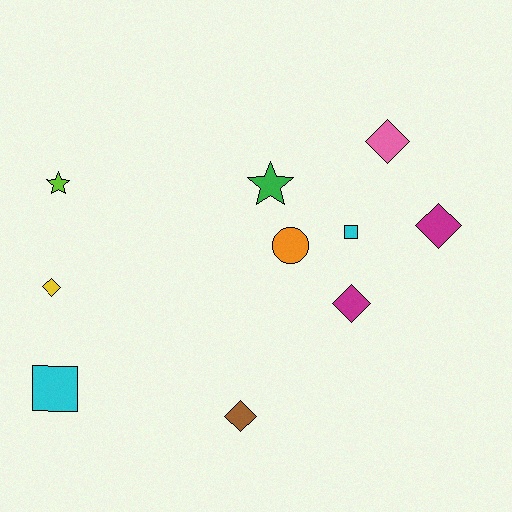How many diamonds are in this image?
There are 5 diamonds.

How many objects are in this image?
There are 10 objects.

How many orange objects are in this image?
There is 1 orange object.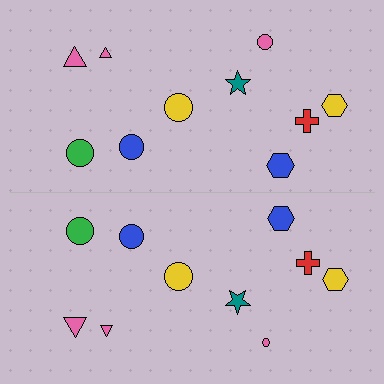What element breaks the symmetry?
The pink circle on the bottom side has a different size than its mirror counterpart.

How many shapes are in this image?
There are 20 shapes in this image.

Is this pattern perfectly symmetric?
No, the pattern is not perfectly symmetric. The pink circle on the bottom side has a different size than its mirror counterpart.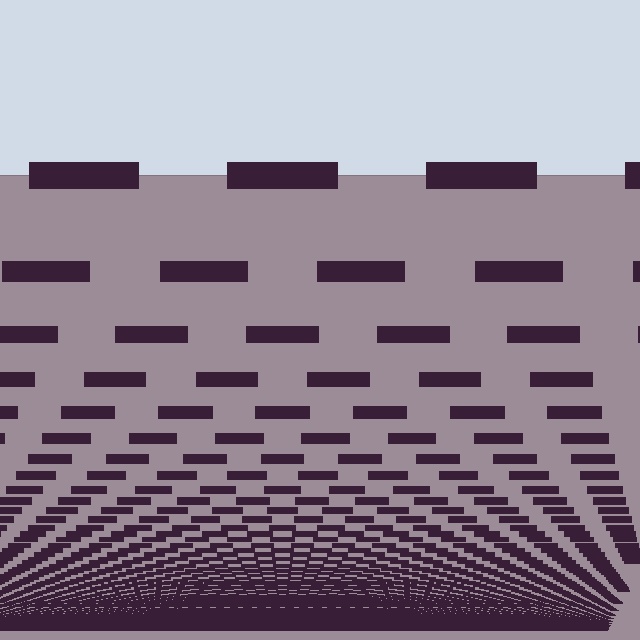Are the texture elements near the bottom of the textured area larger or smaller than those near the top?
Smaller. The gradient is inverted — elements near the bottom are smaller and denser.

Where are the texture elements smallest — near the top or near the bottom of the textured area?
Near the bottom.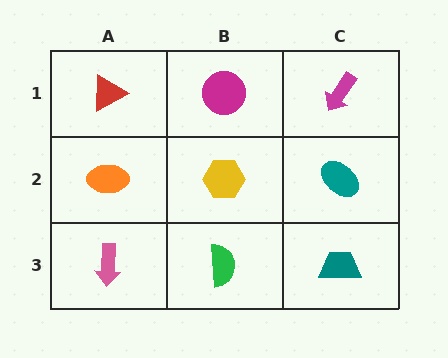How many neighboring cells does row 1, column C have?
2.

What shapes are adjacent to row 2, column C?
A magenta arrow (row 1, column C), a teal trapezoid (row 3, column C), a yellow hexagon (row 2, column B).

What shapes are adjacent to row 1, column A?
An orange ellipse (row 2, column A), a magenta circle (row 1, column B).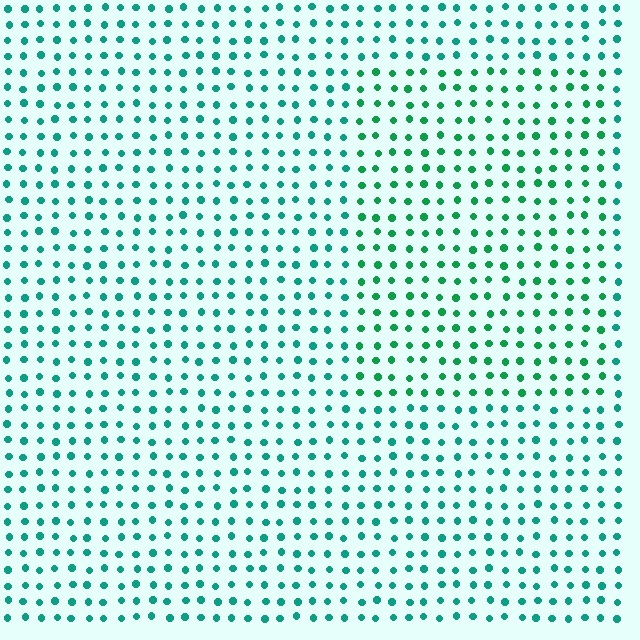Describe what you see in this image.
The image is filled with small teal elements in a uniform arrangement. A rectangle-shaped region is visible where the elements are tinted to a slightly different hue, forming a subtle color boundary.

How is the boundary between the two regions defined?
The boundary is defined purely by a slight shift in hue (about 24 degrees). Spacing, size, and orientation are identical on both sides.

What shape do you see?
I see a rectangle.